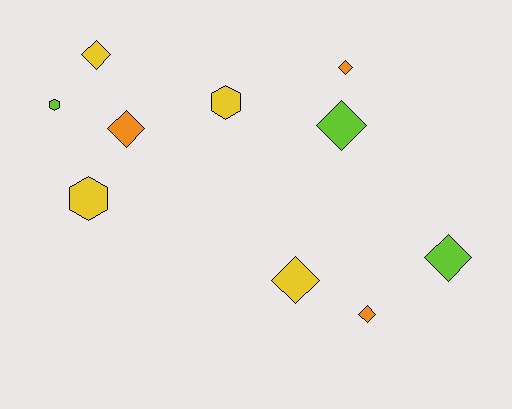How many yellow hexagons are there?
There are 2 yellow hexagons.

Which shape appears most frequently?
Diamond, with 7 objects.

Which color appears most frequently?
Yellow, with 4 objects.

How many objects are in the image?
There are 10 objects.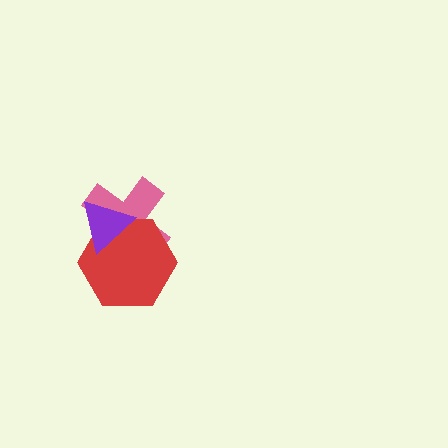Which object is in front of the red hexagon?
The purple triangle is in front of the red hexagon.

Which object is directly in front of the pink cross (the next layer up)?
The red hexagon is directly in front of the pink cross.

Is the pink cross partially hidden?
Yes, it is partially covered by another shape.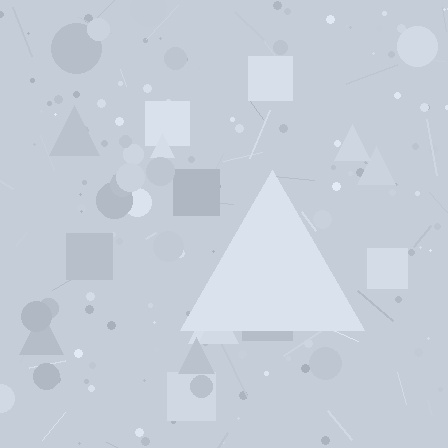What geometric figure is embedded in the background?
A triangle is embedded in the background.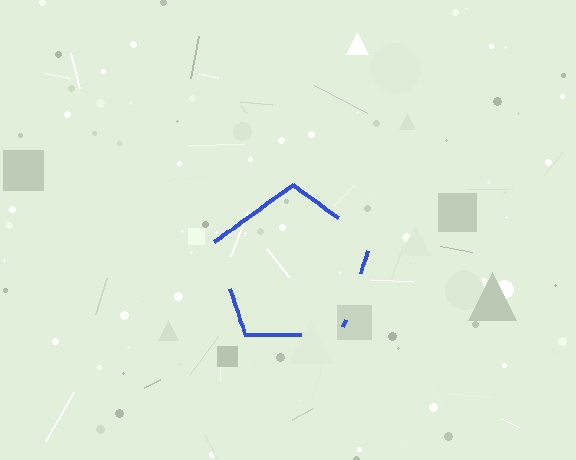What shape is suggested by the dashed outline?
The dashed outline suggests a pentagon.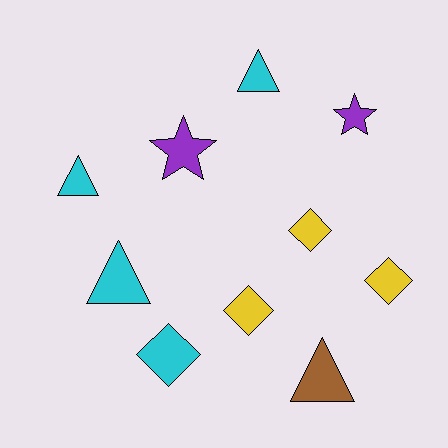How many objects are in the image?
There are 10 objects.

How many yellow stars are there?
There are no yellow stars.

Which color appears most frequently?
Cyan, with 4 objects.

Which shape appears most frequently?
Triangle, with 4 objects.